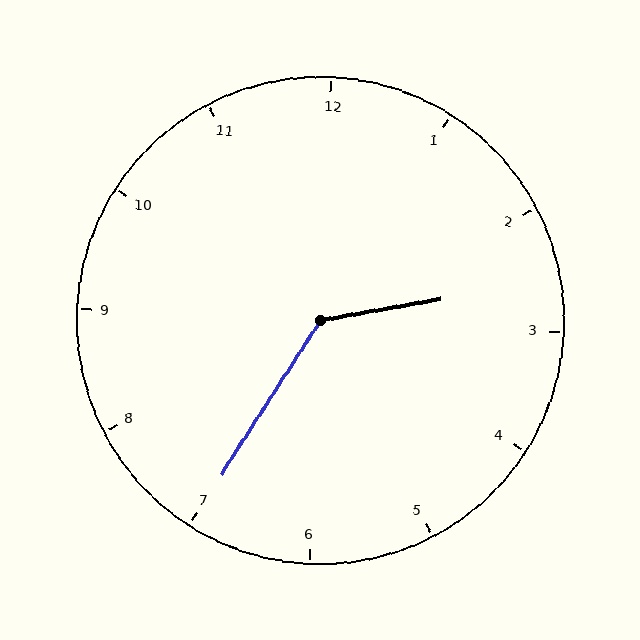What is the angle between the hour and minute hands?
Approximately 132 degrees.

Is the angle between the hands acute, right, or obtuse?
It is obtuse.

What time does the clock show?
2:35.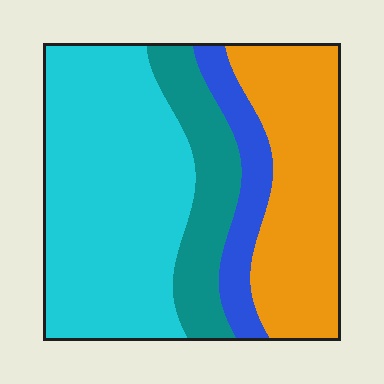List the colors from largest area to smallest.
From largest to smallest: cyan, orange, teal, blue.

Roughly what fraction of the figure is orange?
Orange covers 28% of the figure.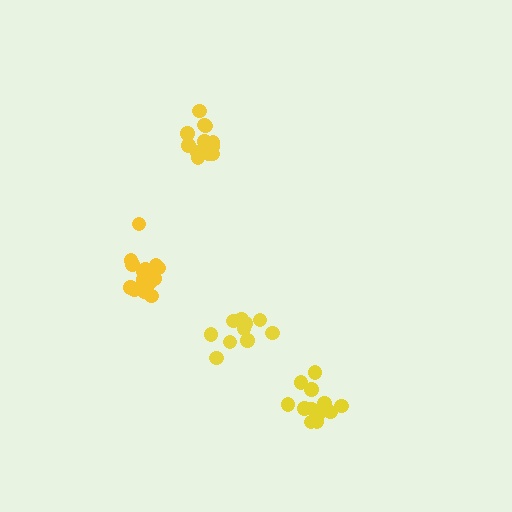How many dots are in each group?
Group 1: 12 dots, Group 2: 12 dots, Group 3: 10 dots, Group 4: 15 dots (49 total).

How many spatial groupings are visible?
There are 4 spatial groupings.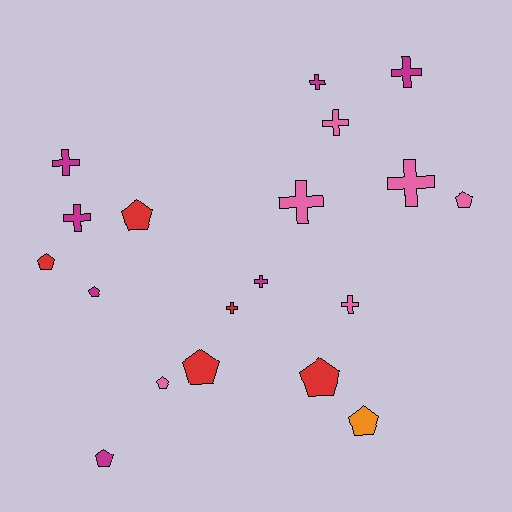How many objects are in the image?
There are 19 objects.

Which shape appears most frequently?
Cross, with 10 objects.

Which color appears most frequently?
Magenta, with 7 objects.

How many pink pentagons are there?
There are 2 pink pentagons.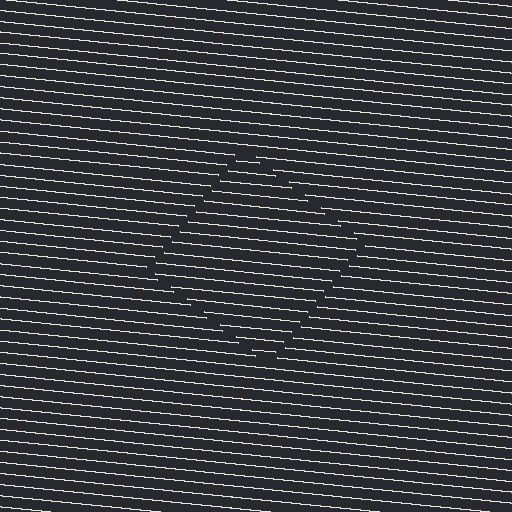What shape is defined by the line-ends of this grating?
An illusory square. The interior of the shape contains the same grating, shifted by half a period — the contour is defined by the phase discontinuity where line-ends from the inner and outer gratings abut.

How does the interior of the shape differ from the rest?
The interior of the shape contains the same grating, shifted by half a period — the contour is defined by the phase discontinuity where line-ends from the inner and outer gratings abut.